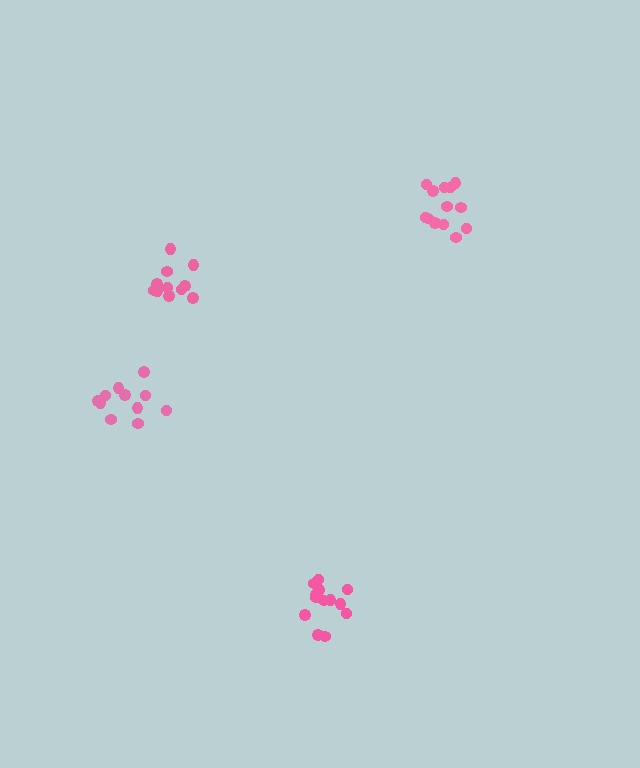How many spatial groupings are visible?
There are 4 spatial groupings.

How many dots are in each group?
Group 1: 13 dots, Group 2: 11 dots, Group 3: 13 dots, Group 4: 11 dots (48 total).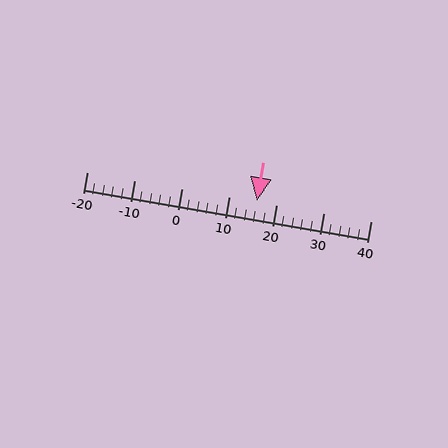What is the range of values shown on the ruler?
The ruler shows values from -20 to 40.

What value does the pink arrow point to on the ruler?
The pink arrow points to approximately 16.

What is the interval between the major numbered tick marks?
The major tick marks are spaced 10 units apart.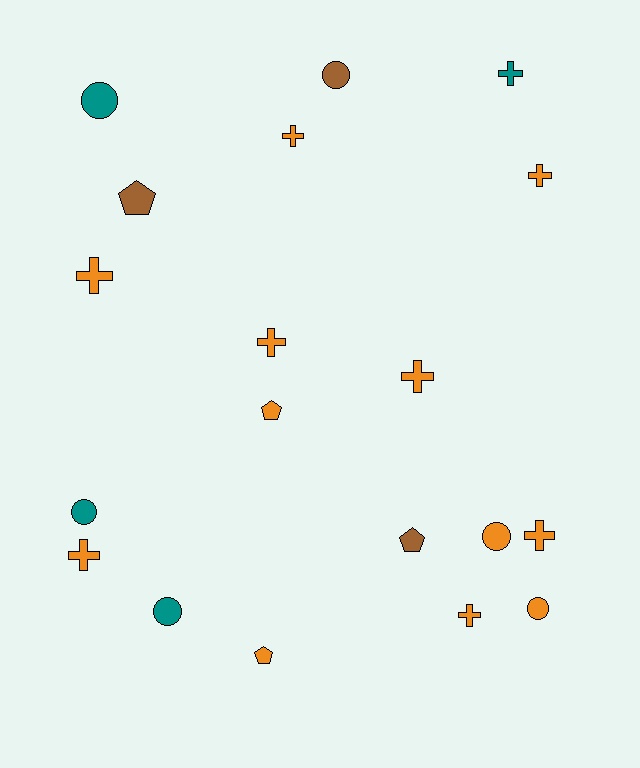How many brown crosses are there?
There are no brown crosses.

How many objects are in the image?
There are 19 objects.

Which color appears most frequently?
Orange, with 12 objects.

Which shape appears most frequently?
Cross, with 9 objects.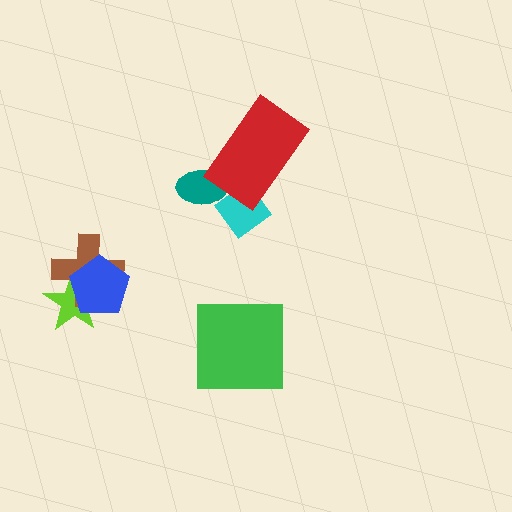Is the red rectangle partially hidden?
No, no other shape covers it.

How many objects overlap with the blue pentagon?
2 objects overlap with the blue pentagon.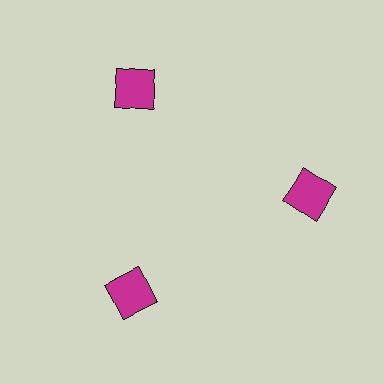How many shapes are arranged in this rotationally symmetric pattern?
There are 3 shapes, arranged in 3 groups of 1.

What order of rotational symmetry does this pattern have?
This pattern has 3-fold rotational symmetry.